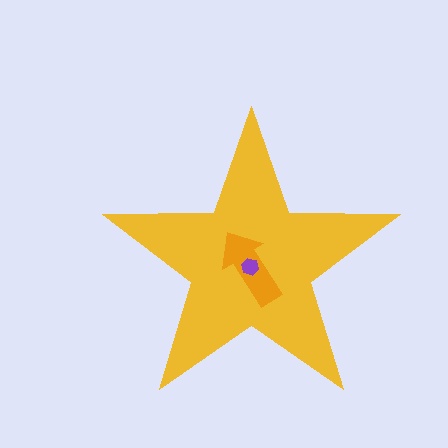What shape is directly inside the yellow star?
The orange arrow.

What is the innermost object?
The purple hexagon.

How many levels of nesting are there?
3.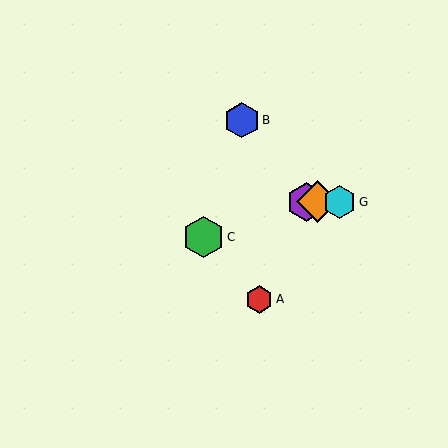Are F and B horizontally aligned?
No, F is at y≈202 and B is at y≈120.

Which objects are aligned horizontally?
Objects D, E, F, G are aligned horizontally.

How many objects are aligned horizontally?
4 objects (D, E, F, G) are aligned horizontally.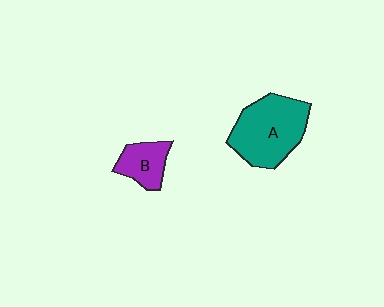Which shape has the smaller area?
Shape B (purple).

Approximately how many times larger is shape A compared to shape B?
Approximately 2.2 times.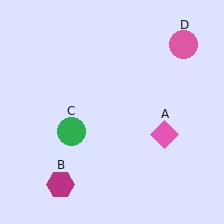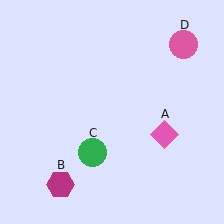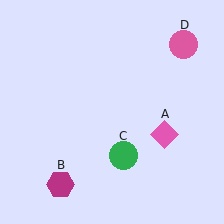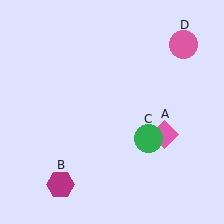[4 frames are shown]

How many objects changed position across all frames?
1 object changed position: green circle (object C).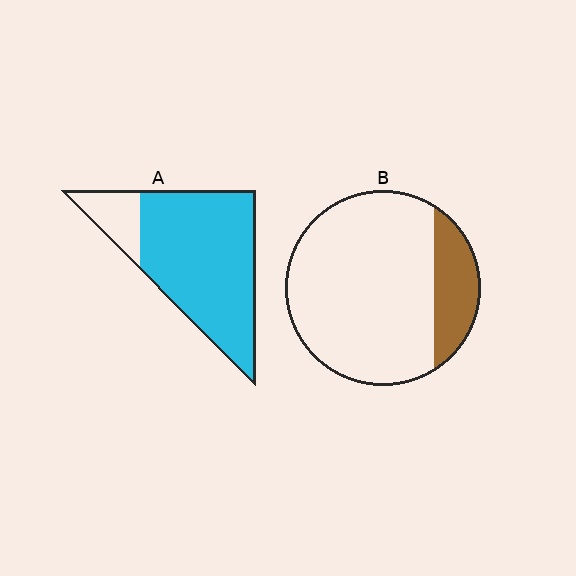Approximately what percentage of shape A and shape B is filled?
A is approximately 85% and B is approximately 20%.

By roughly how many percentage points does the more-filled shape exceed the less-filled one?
By roughly 65 percentage points (A over B).